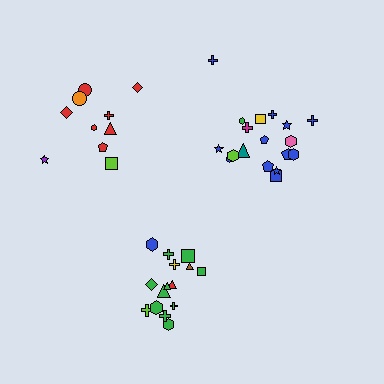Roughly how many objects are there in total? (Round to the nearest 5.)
Roughly 45 objects in total.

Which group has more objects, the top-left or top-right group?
The top-right group.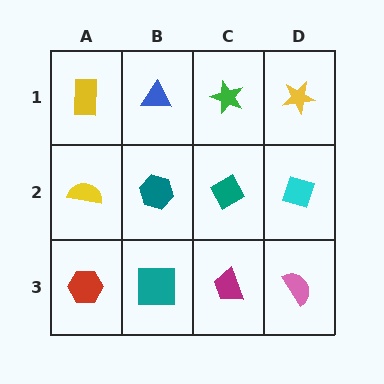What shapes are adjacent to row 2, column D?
A yellow star (row 1, column D), a pink semicircle (row 3, column D), a teal diamond (row 2, column C).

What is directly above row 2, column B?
A blue triangle.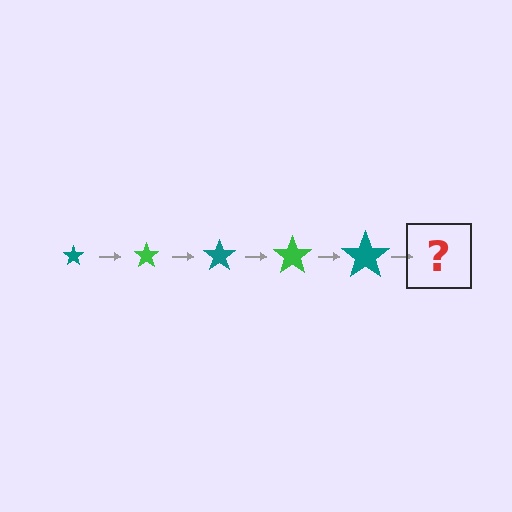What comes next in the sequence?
The next element should be a green star, larger than the previous one.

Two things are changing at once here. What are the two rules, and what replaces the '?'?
The two rules are that the star grows larger each step and the color cycles through teal and green. The '?' should be a green star, larger than the previous one.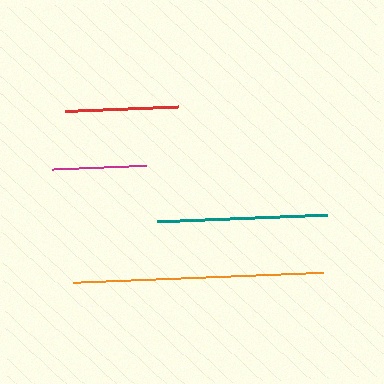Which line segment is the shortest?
The magenta line is the shortest at approximately 94 pixels.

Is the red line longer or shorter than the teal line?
The teal line is longer than the red line.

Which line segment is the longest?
The orange line is the longest at approximately 251 pixels.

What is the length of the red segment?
The red segment is approximately 113 pixels long.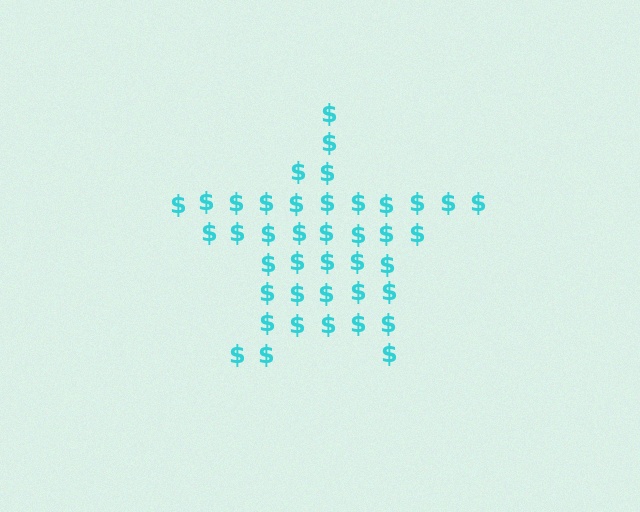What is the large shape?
The large shape is a star.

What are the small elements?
The small elements are dollar signs.